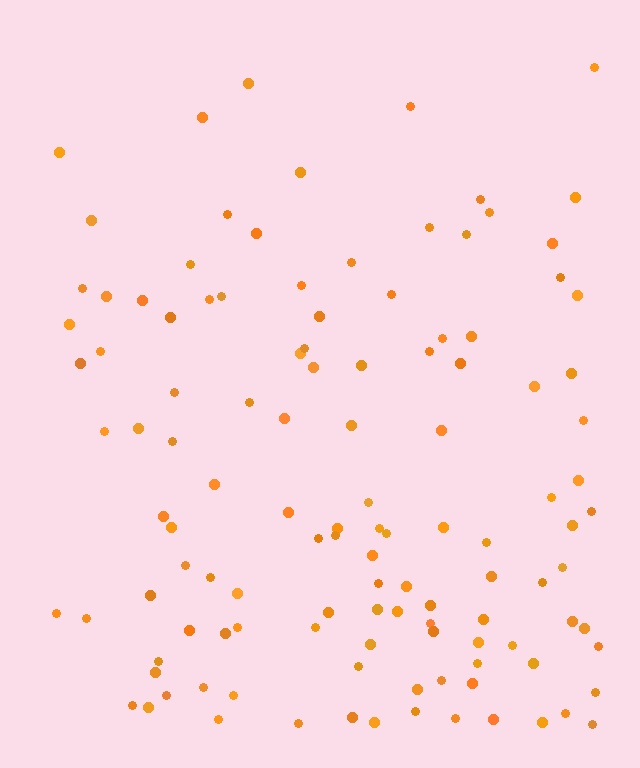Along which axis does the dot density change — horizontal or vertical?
Vertical.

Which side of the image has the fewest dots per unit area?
The top.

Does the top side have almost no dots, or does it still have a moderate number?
Still a moderate number, just noticeably fewer than the bottom.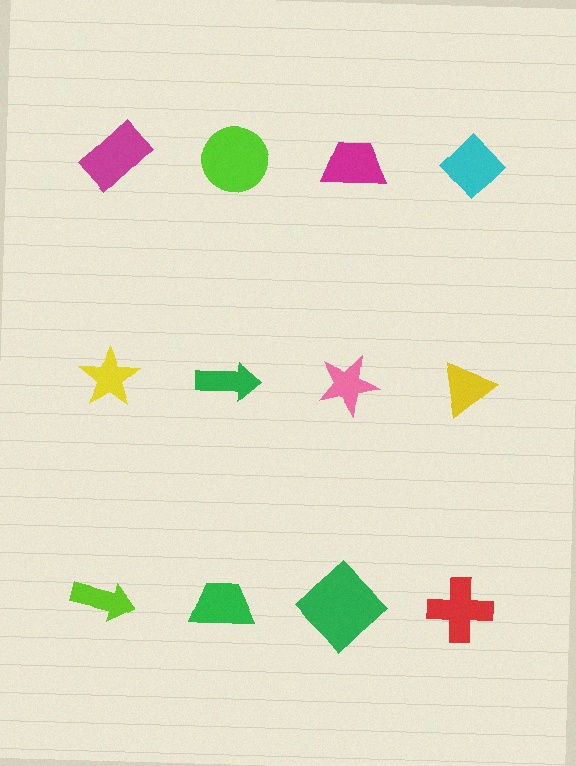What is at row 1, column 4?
A cyan diamond.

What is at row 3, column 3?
A green diamond.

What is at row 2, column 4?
A yellow triangle.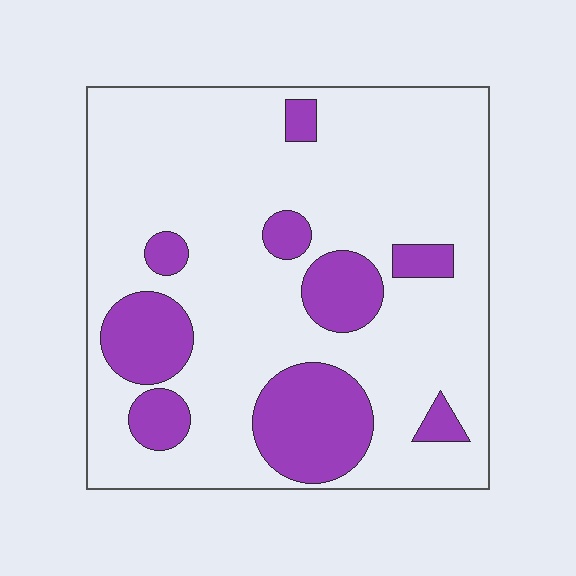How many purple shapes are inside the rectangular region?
9.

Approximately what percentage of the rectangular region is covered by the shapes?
Approximately 20%.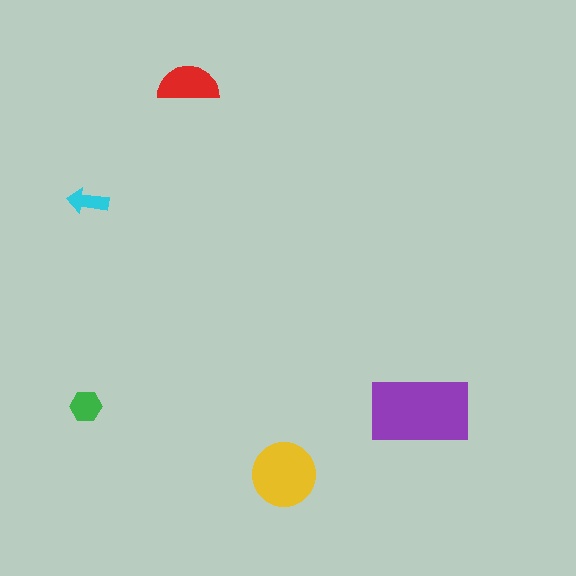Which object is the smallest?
The cyan arrow.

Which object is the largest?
The purple rectangle.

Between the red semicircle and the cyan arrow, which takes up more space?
The red semicircle.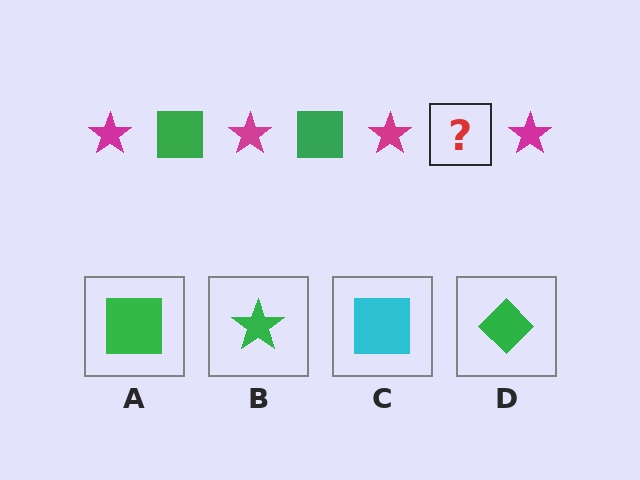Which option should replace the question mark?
Option A.